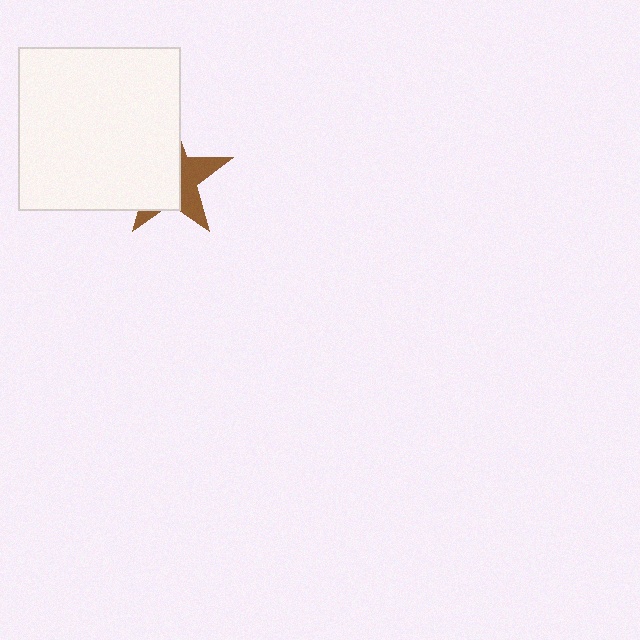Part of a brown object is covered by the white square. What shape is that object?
It is a star.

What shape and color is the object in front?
The object in front is a white square.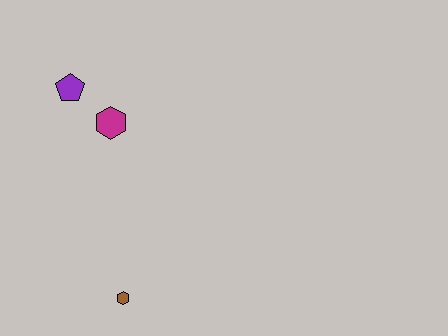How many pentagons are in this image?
There is 1 pentagon.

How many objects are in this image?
There are 3 objects.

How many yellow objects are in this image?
There are no yellow objects.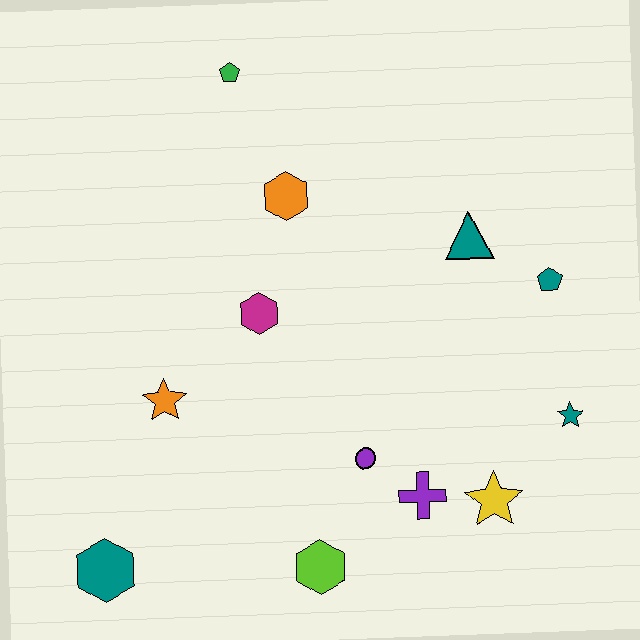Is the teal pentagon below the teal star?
No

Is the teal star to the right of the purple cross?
Yes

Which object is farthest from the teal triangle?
The teal hexagon is farthest from the teal triangle.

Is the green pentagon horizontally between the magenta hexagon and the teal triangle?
No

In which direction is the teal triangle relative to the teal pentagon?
The teal triangle is to the left of the teal pentagon.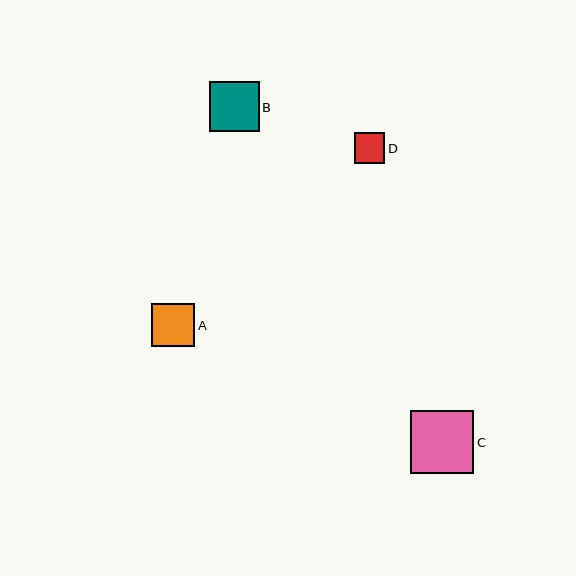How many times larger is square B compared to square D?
Square B is approximately 1.7 times the size of square D.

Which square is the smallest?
Square D is the smallest with a size of approximately 30 pixels.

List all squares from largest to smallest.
From largest to smallest: C, B, A, D.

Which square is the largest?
Square C is the largest with a size of approximately 63 pixels.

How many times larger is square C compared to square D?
Square C is approximately 2.1 times the size of square D.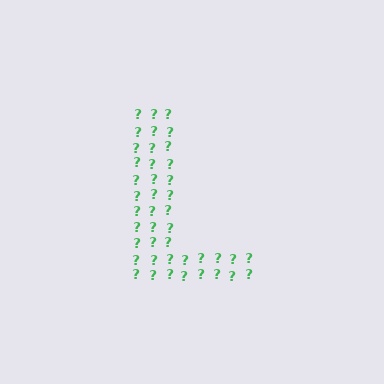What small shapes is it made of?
It is made of small question marks.